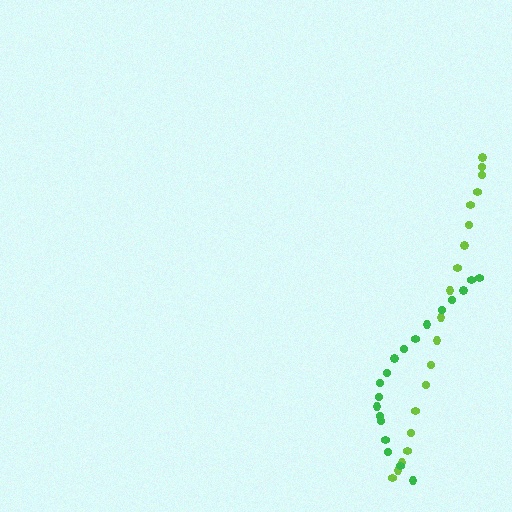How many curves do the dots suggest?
There are 2 distinct paths.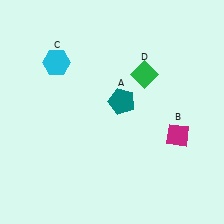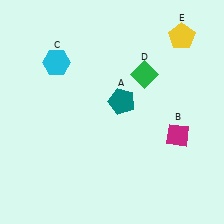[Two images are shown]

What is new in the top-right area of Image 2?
A yellow pentagon (E) was added in the top-right area of Image 2.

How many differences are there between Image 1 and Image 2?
There is 1 difference between the two images.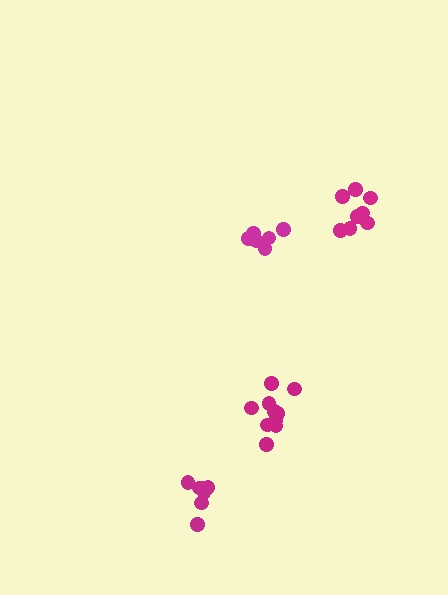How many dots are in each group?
Group 1: 7 dots, Group 2: 8 dots, Group 3: 10 dots, Group 4: 6 dots (31 total).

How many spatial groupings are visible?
There are 4 spatial groupings.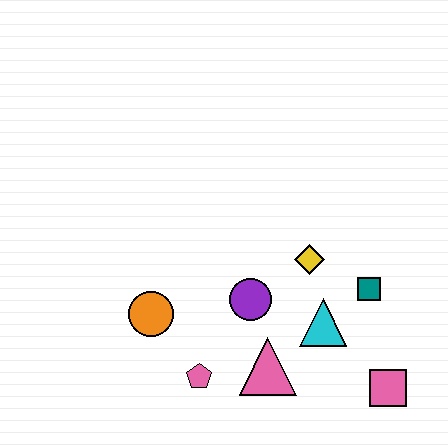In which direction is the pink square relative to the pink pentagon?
The pink square is to the right of the pink pentagon.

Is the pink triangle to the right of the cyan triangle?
No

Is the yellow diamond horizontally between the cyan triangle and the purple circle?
Yes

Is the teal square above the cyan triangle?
Yes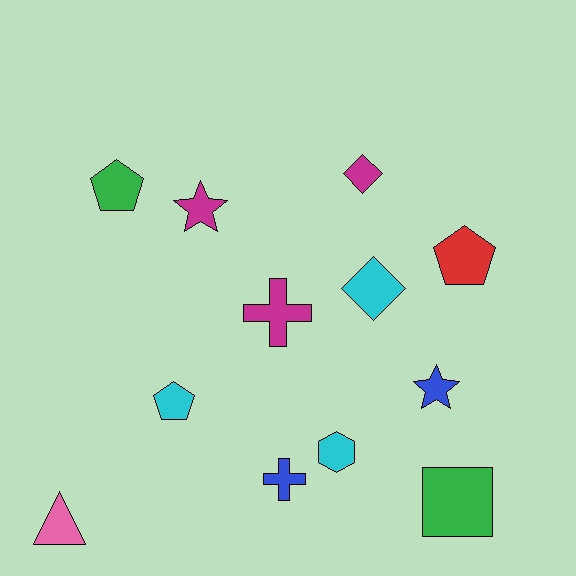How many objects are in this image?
There are 12 objects.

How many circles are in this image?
There are no circles.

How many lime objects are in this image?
There are no lime objects.